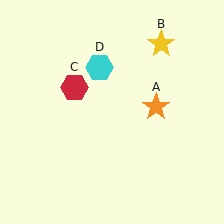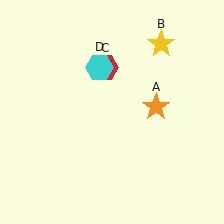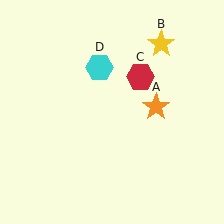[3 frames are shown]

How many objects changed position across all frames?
1 object changed position: red hexagon (object C).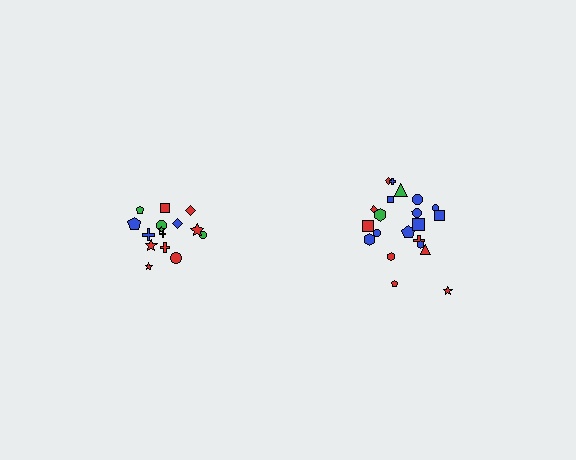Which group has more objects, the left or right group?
The right group.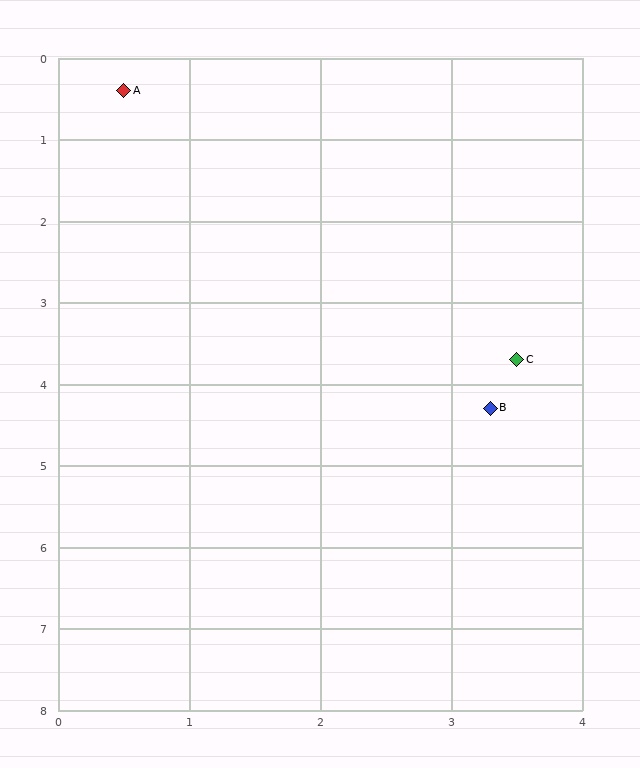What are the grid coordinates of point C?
Point C is at approximately (3.5, 3.7).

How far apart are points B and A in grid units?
Points B and A are about 4.8 grid units apart.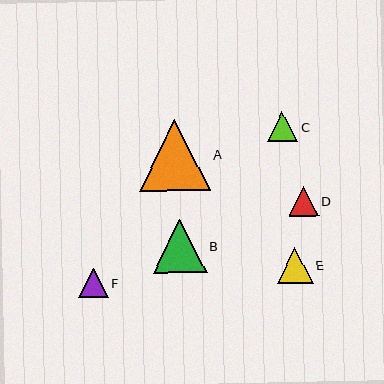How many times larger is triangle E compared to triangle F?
Triangle E is approximately 1.2 times the size of triangle F.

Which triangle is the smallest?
Triangle F is the smallest with a size of approximately 30 pixels.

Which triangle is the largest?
Triangle A is the largest with a size of approximately 71 pixels.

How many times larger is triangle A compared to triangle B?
Triangle A is approximately 1.3 times the size of triangle B.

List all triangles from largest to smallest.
From largest to smallest: A, B, E, C, D, F.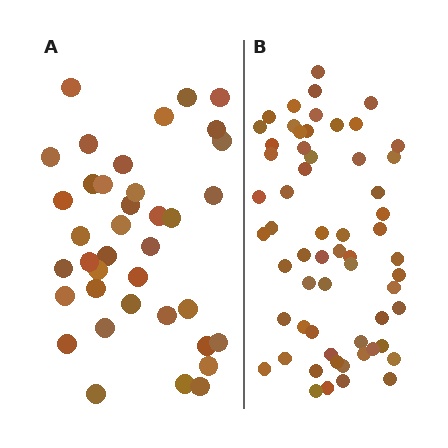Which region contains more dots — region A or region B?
Region B (the right region) has more dots.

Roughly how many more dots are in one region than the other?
Region B has approximately 20 more dots than region A.